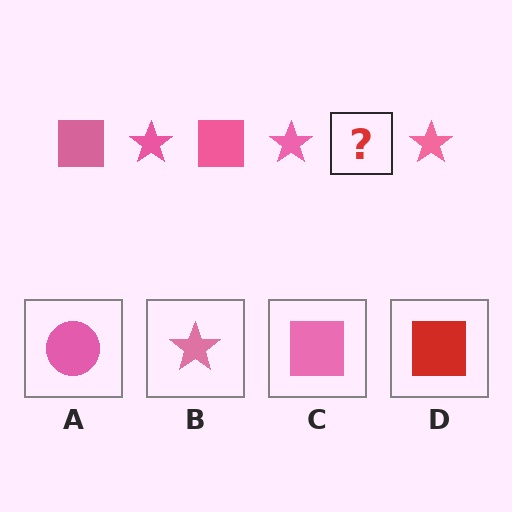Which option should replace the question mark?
Option C.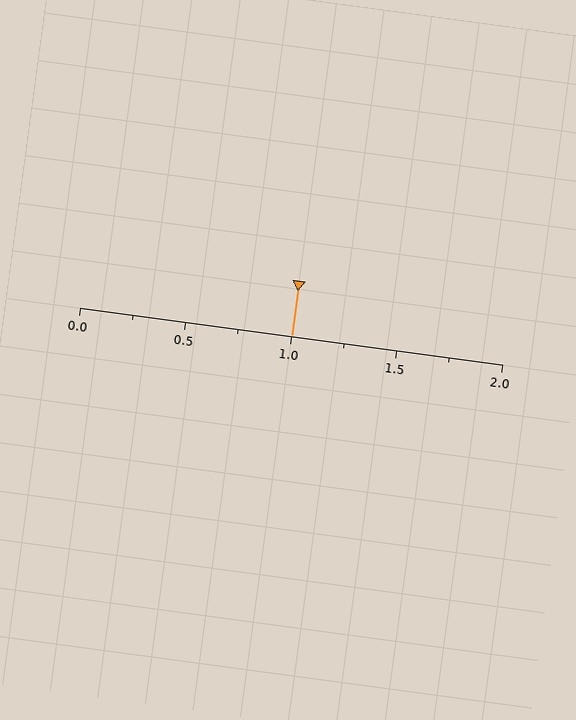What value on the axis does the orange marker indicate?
The marker indicates approximately 1.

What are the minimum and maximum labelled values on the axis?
The axis runs from 0.0 to 2.0.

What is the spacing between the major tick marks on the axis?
The major ticks are spaced 0.5 apart.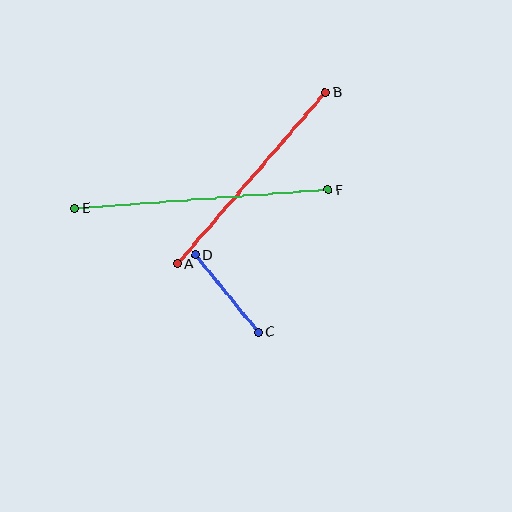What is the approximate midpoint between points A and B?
The midpoint is at approximately (252, 178) pixels.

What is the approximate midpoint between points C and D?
The midpoint is at approximately (227, 294) pixels.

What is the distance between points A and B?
The distance is approximately 226 pixels.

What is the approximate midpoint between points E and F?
The midpoint is at approximately (201, 199) pixels.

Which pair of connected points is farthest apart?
Points E and F are farthest apart.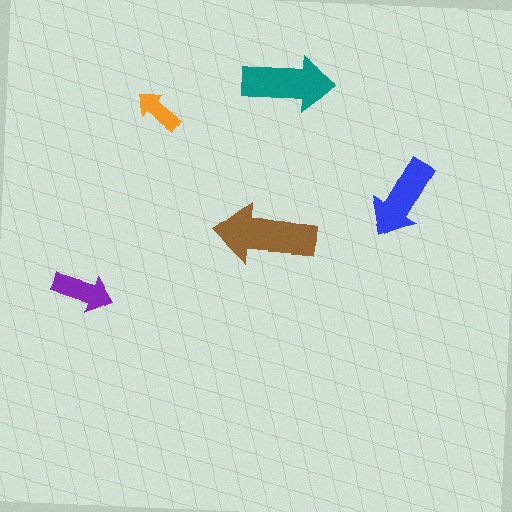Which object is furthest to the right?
The blue arrow is rightmost.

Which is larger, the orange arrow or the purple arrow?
The purple one.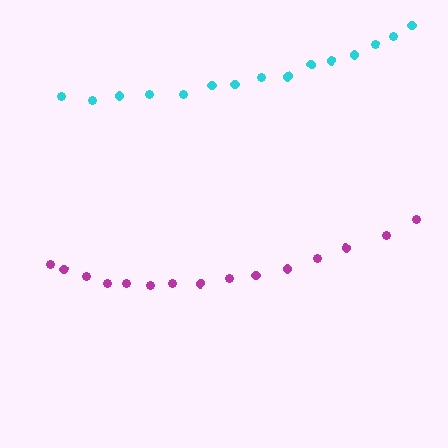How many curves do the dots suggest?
There are 2 distinct paths.